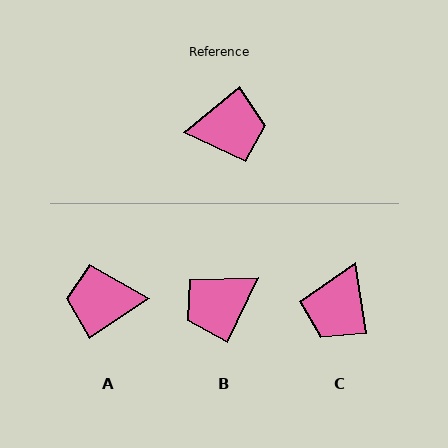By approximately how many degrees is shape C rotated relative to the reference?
Approximately 120 degrees clockwise.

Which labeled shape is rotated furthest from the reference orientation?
A, about 175 degrees away.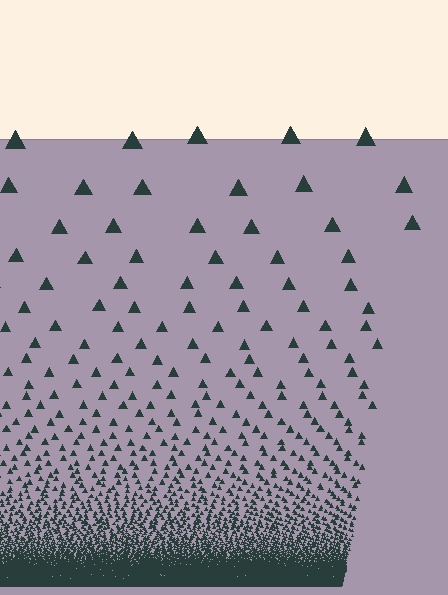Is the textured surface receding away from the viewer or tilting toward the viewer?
The surface appears to tilt toward the viewer. Texture elements get larger and sparser toward the top.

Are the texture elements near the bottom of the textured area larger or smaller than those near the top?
Smaller. The gradient is inverted — elements near the bottom are smaller and denser.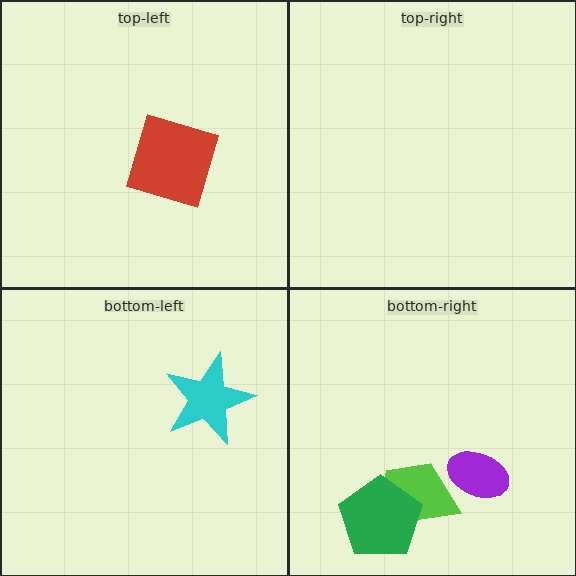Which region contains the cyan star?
The bottom-left region.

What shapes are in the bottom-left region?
The cyan star.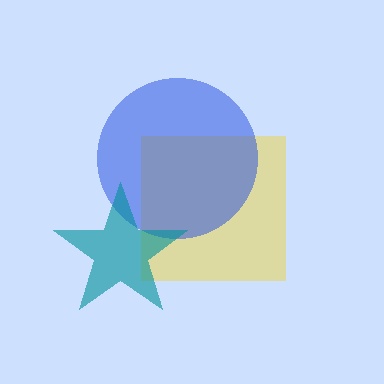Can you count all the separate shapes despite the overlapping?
Yes, there are 3 separate shapes.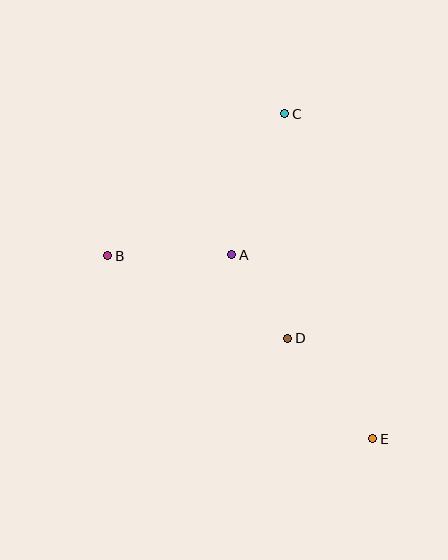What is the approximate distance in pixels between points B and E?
The distance between B and E is approximately 322 pixels.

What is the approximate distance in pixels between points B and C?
The distance between B and C is approximately 227 pixels.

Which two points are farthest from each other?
Points C and E are farthest from each other.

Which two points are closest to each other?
Points A and D are closest to each other.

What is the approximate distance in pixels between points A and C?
The distance between A and C is approximately 151 pixels.